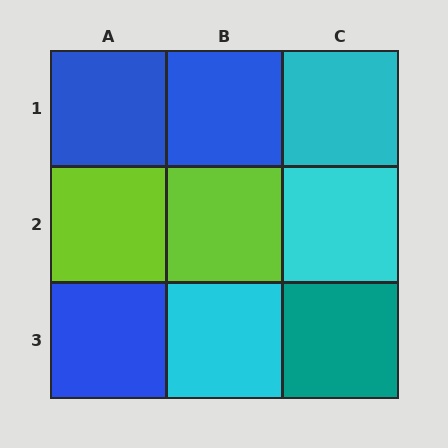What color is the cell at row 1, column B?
Blue.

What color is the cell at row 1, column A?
Blue.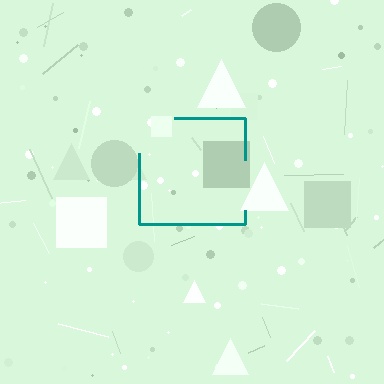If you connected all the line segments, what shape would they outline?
They would outline a square.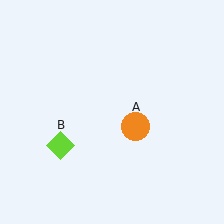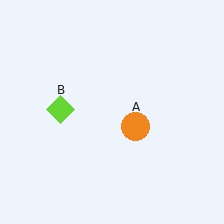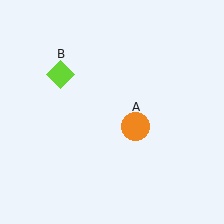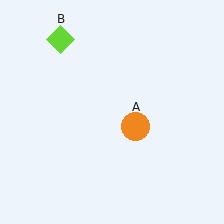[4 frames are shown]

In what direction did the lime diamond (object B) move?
The lime diamond (object B) moved up.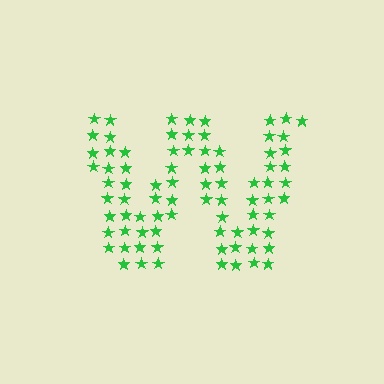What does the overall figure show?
The overall figure shows the letter W.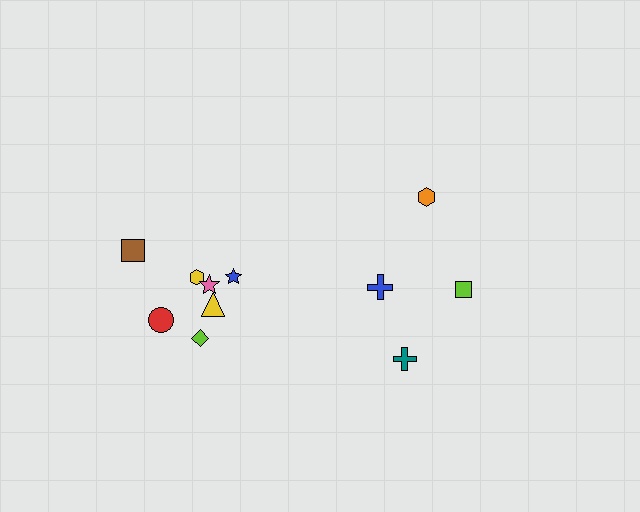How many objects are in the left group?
There are 7 objects.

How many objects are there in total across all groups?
There are 11 objects.